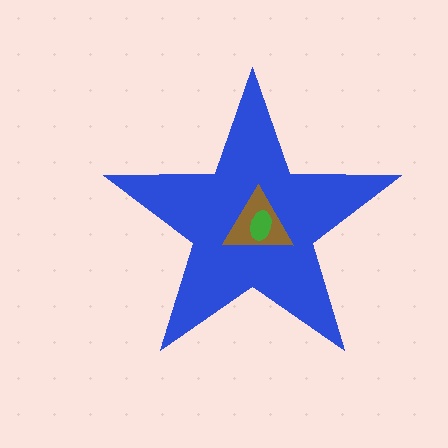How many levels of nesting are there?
3.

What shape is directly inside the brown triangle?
The green ellipse.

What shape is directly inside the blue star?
The brown triangle.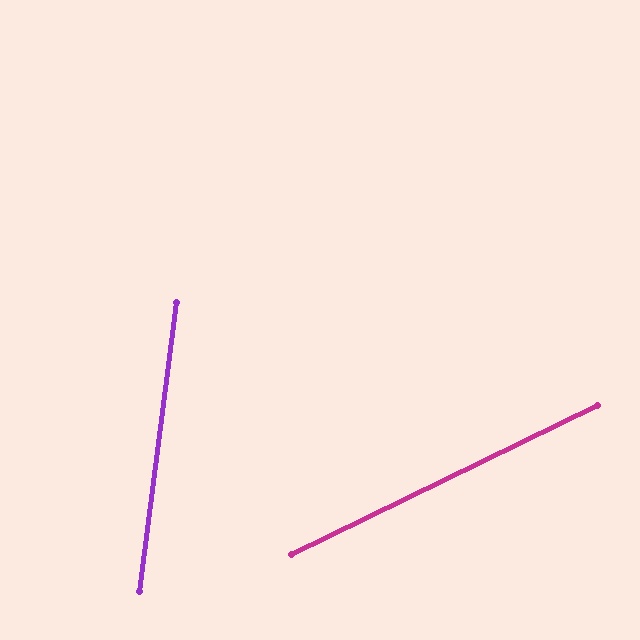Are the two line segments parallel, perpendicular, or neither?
Neither parallel nor perpendicular — they differ by about 57°.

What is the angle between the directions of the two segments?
Approximately 57 degrees.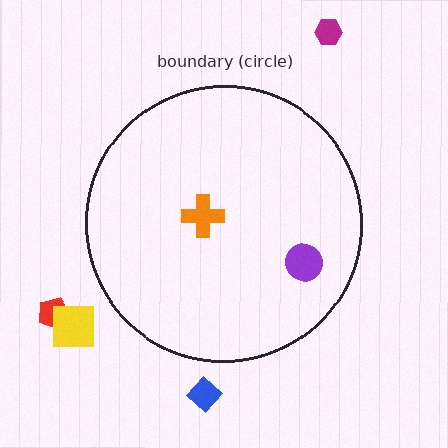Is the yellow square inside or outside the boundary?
Outside.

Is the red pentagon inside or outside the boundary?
Outside.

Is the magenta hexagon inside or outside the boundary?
Outside.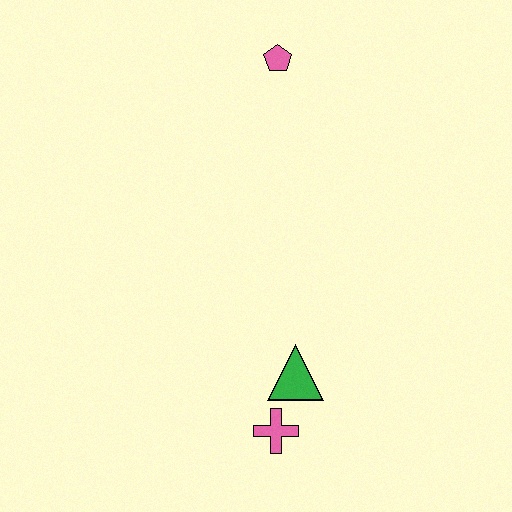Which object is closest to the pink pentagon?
The green triangle is closest to the pink pentagon.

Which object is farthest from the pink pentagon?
The pink cross is farthest from the pink pentagon.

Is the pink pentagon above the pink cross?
Yes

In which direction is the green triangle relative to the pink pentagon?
The green triangle is below the pink pentagon.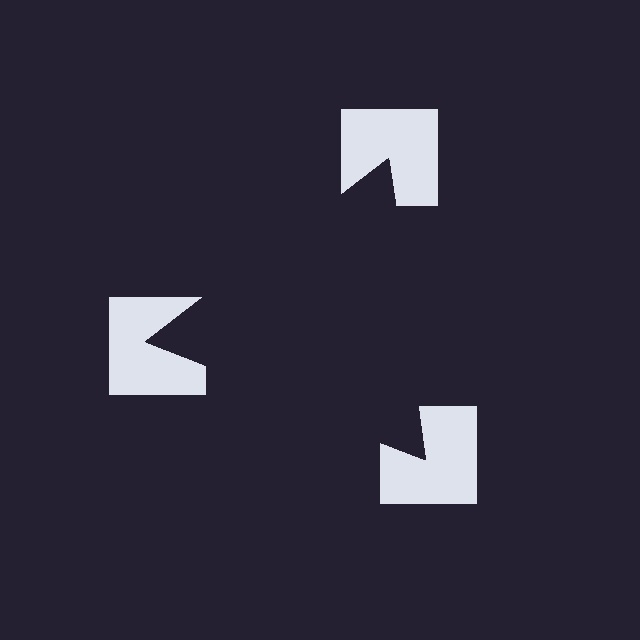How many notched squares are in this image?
There are 3 — one at each vertex of the illusory triangle.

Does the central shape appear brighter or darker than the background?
It typically appears slightly darker than the background, even though no actual brightness change is drawn.